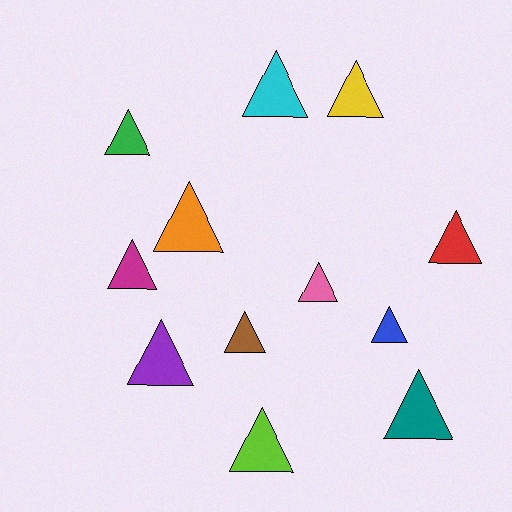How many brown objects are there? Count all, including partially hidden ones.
There is 1 brown object.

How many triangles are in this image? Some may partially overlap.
There are 12 triangles.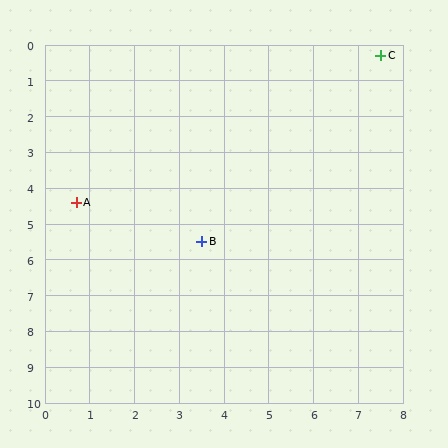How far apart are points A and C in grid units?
Points A and C are about 7.9 grid units apart.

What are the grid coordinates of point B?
Point B is at approximately (3.5, 5.5).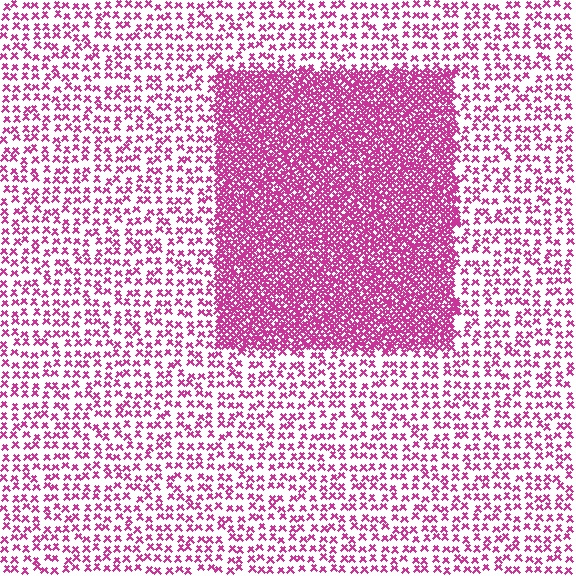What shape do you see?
I see a rectangle.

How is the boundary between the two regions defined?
The boundary is defined by a change in element density (approximately 3.1x ratio). All elements are the same color, size, and shape.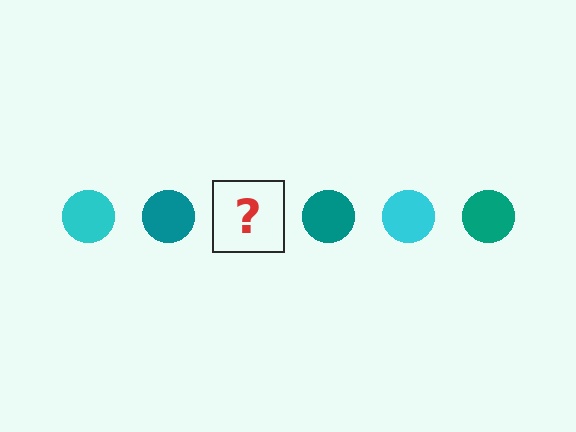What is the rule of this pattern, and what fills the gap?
The rule is that the pattern cycles through cyan, teal circles. The gap should be filled with a cyan circle.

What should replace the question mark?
The question mark should be replaced with a cyan circle.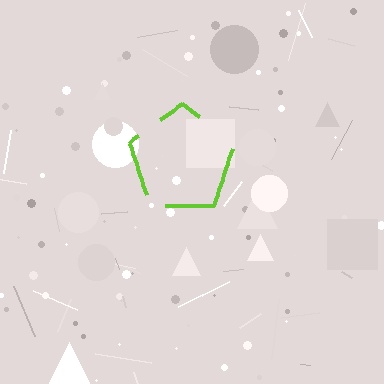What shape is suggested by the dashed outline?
The dashed outline suggests a pentagon.